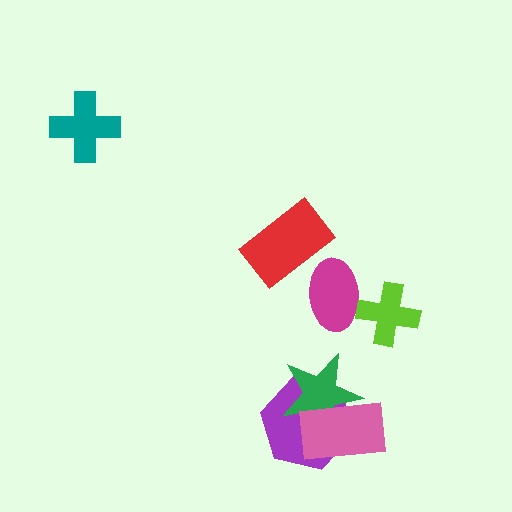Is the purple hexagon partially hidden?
Yes, it is partially covered by another shape.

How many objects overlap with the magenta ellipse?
2 objects overlap with the magenta ellipse.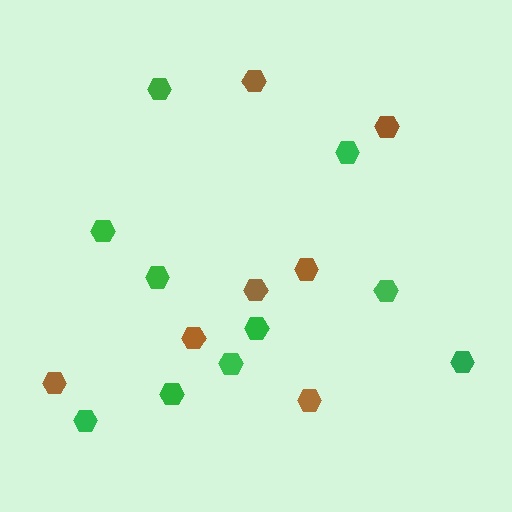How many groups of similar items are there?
There are 2 groups: one group of green hexagons (10) and one group of brown hexagons (7).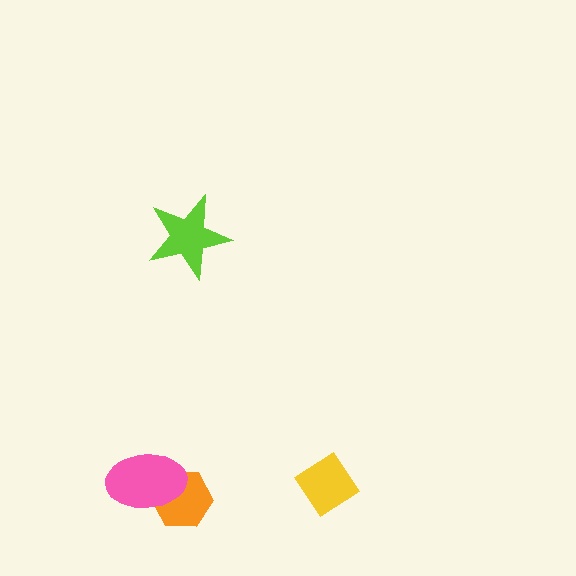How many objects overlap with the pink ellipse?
1 object overlaps with the pink ellipse.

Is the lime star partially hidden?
No, no other shape covers it.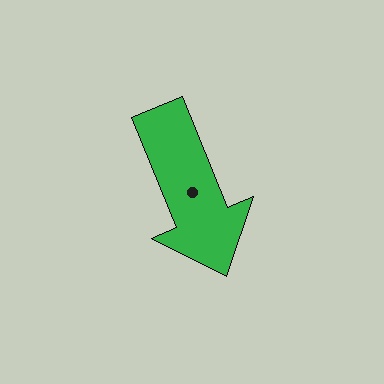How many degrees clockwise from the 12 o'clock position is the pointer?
Approximately 158 degrees.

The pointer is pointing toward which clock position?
Roughly 5 o'clock.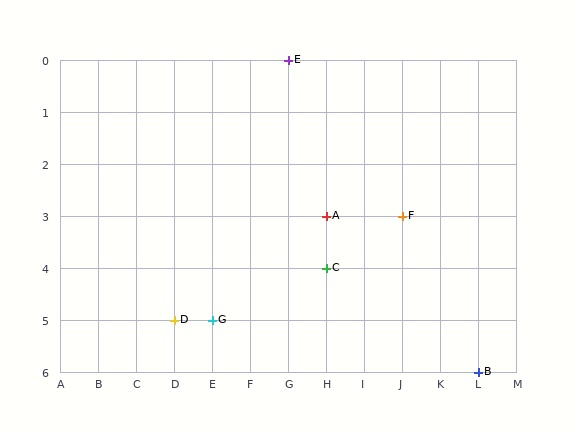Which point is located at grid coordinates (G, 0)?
Point E is at (G, 0).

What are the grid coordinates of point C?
Point C is at grid coordinates (H, 4).